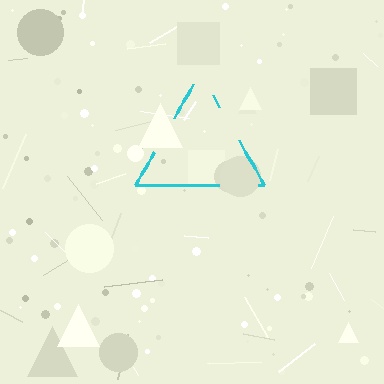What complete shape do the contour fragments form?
The contour fragments form a triangle.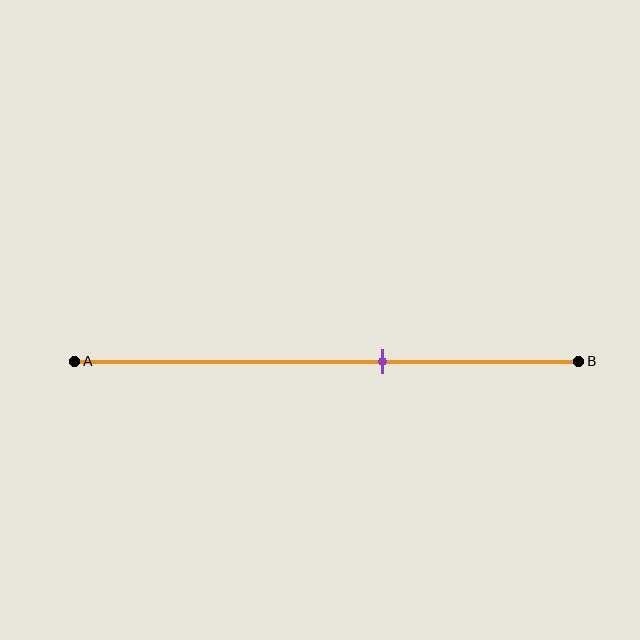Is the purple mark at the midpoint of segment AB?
No, the mark is at about 60% from A, not at the 50% midpoint.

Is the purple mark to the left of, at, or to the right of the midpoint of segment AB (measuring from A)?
The purple mark is to the right of the midpoint of segment AB.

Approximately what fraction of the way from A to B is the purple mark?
The purple mark is approximately 60% of the way from A to B.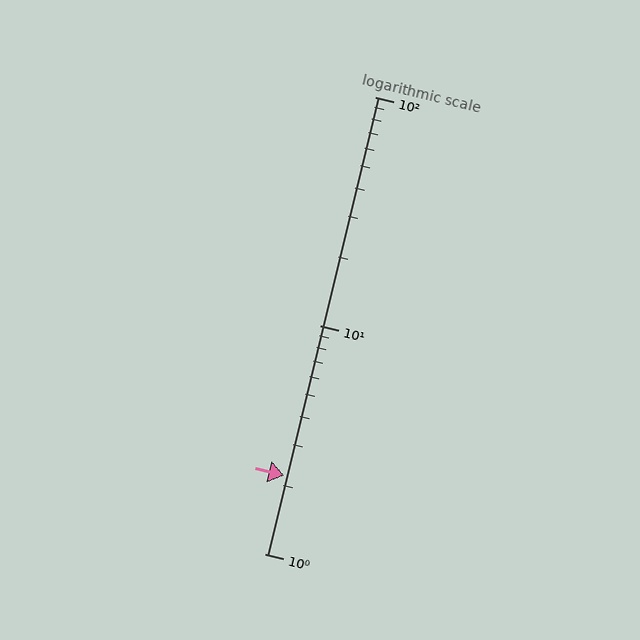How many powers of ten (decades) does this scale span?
The scale spans 2 decades, from 1 to 100.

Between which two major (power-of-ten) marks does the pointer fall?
The pointer is between 1 and 10.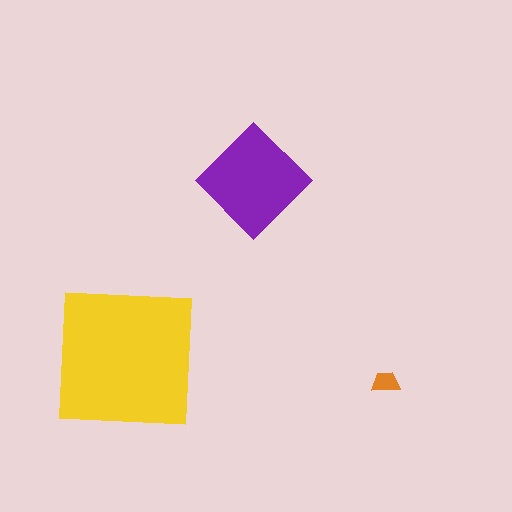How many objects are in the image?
There are 3 objects in the image.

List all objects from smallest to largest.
The orange trapezoid, the purple diamond, the yellow square.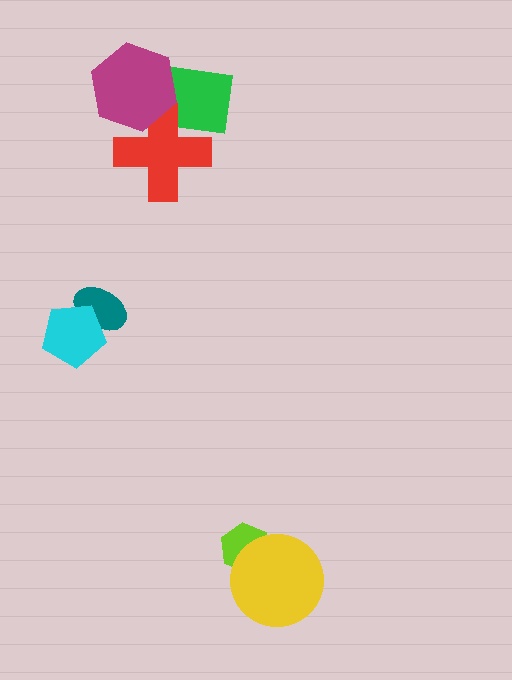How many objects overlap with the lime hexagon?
1 object overlaps with the lime hexagon.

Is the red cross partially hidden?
Yes, it is partially covered by another shape.